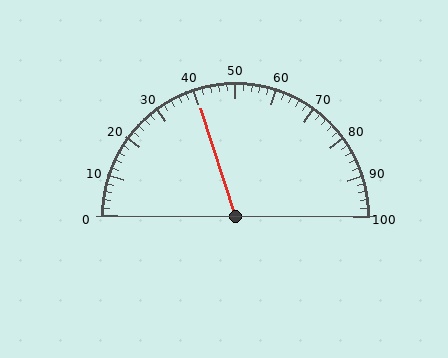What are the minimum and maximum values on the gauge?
The gauge ranges from 0 to 100.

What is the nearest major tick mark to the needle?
The nearest major tick mark is 40.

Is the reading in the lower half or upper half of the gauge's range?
The reading is in the lower half of the range (0 to 100).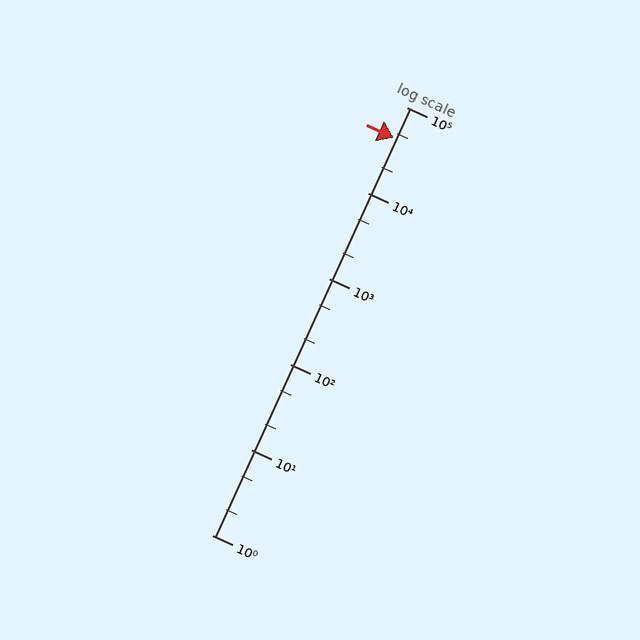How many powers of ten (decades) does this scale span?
The scale spans 5 decades, from 1 to 100000.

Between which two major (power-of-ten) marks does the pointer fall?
The pointer is between 10000 and 100000.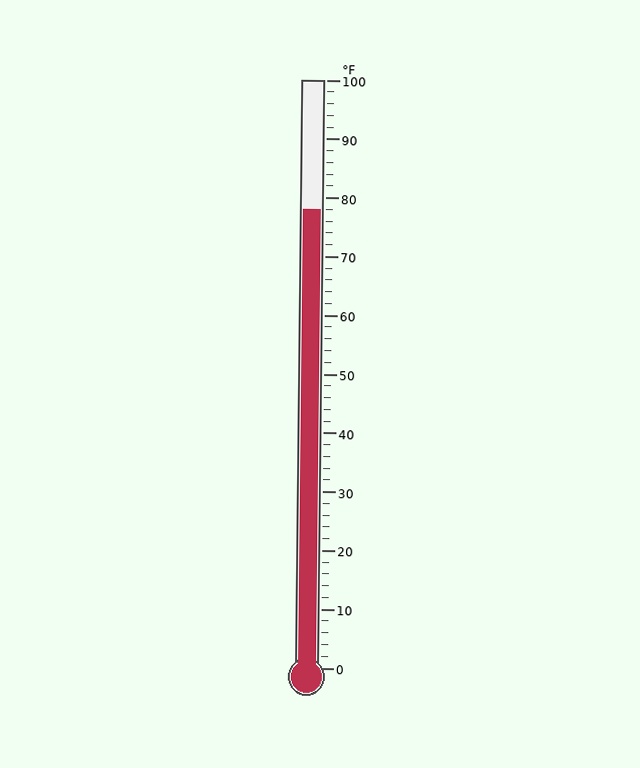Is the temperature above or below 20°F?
The temperature is above 20°F.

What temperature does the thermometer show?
The thermometer shows approximately 78°F.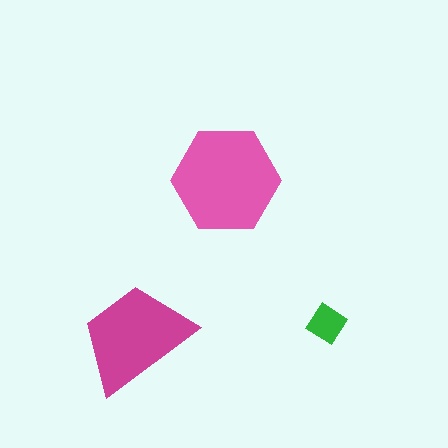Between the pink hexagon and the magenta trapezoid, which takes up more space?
The pink hexagon.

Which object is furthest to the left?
The magenta trapezoid is leftmost.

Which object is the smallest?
The green diamond.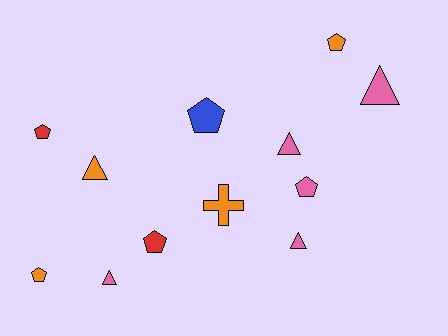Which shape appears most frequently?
Pentagon, with 6 objects.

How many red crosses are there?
There are no red crosses.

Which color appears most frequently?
Pink, with 5 objects.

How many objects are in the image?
There are 12 objects.